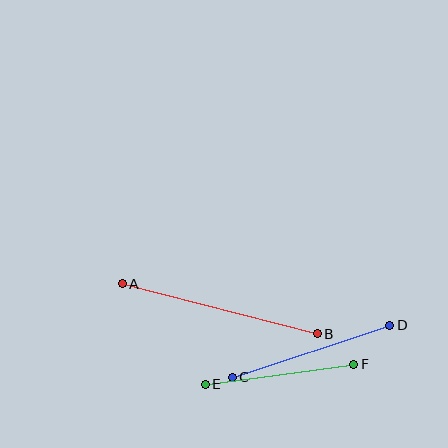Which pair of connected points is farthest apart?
Points A and B are farthest apart.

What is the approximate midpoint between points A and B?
The midpoint is at approximately (220, 309) pixels.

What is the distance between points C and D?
The distance is approximately 166 pixels.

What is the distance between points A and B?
The distance is approximately 201 pixels.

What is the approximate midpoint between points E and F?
The midpoint is at approximately (280, 374) pixels.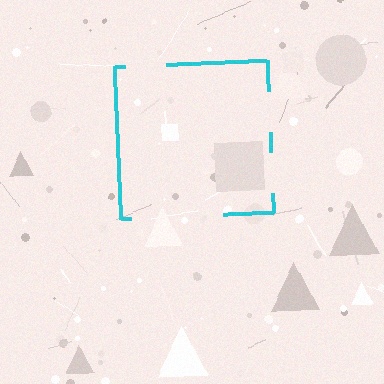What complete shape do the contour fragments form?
The contour fragments form a square.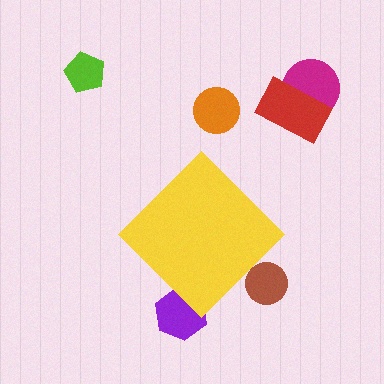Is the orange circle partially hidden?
No, the orange circle is fully visible.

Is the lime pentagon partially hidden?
No, the lime pentagon is fully visible.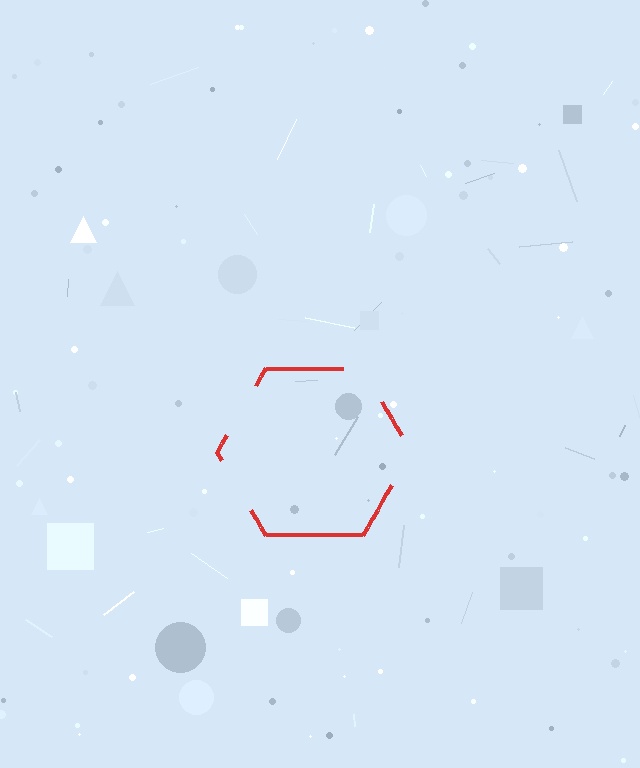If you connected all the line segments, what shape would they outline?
They would outline a hexagon.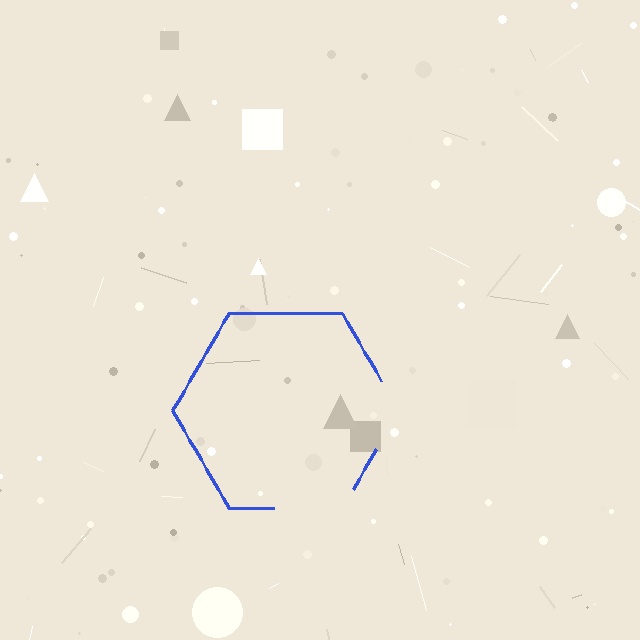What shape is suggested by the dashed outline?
The dashed outline suggests a hexagon.